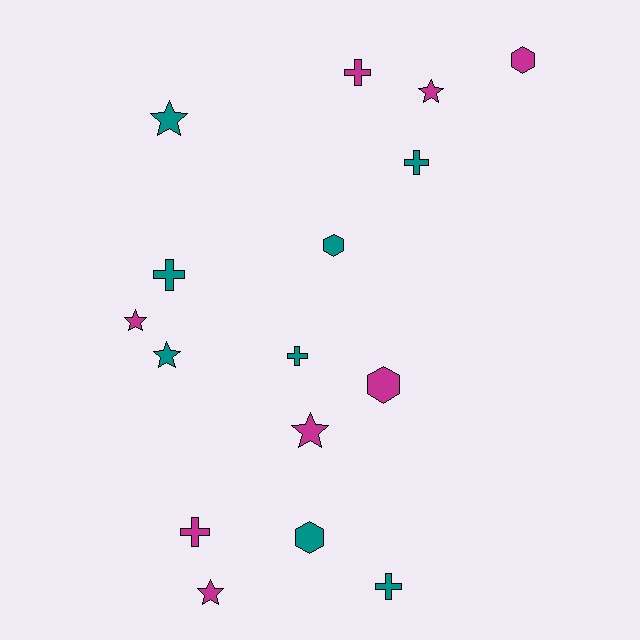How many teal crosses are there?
There are 4 teal crosses.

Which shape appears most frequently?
Cross, with 6 objects.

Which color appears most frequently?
Teal, with 8 objects.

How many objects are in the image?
There are 16 objects.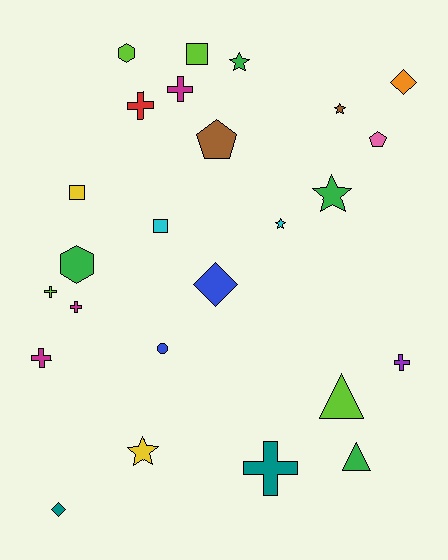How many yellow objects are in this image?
There are 2 yellow objects.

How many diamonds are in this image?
There are 3 diamonds.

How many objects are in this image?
There are 25 objects.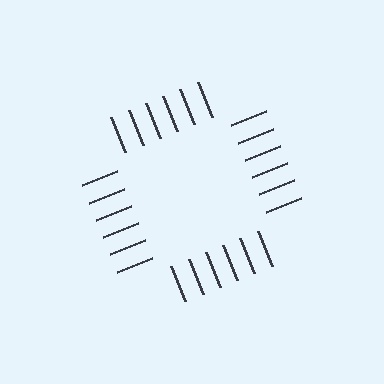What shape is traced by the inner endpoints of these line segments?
An illusory square — the line segments terminate on its edges but no continuous stroke is drawn.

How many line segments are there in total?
24 — 6 along each of the 4 edges.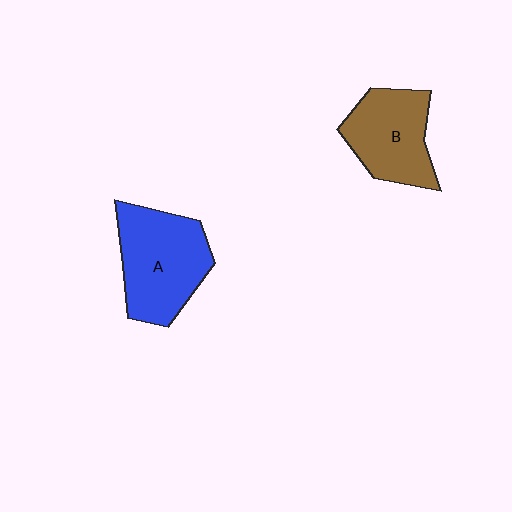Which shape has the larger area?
Shape A (blue).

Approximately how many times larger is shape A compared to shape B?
Approximately 1.2 times.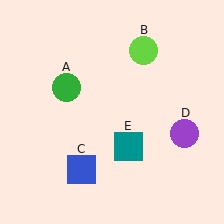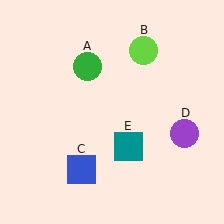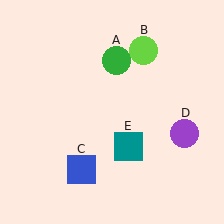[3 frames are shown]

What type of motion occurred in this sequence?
The green circle (object A) rotated clockwise around the center of the scene.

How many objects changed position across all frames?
1 object changed position: green circle (object A).